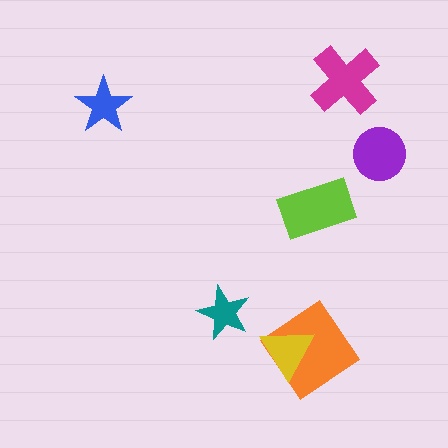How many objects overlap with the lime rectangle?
0 objects overlap with the lime rectangle.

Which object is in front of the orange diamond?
The yellow triangle is in front of the orange diamond.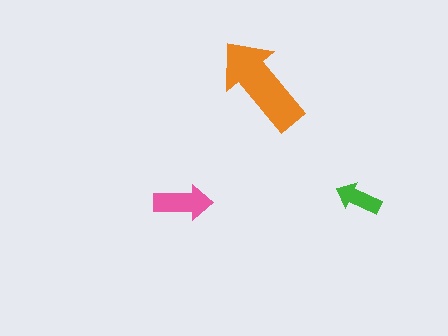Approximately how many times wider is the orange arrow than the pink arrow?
About 2 times wider.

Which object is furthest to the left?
The pink arrow is leftmost.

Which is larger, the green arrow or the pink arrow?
The pink one.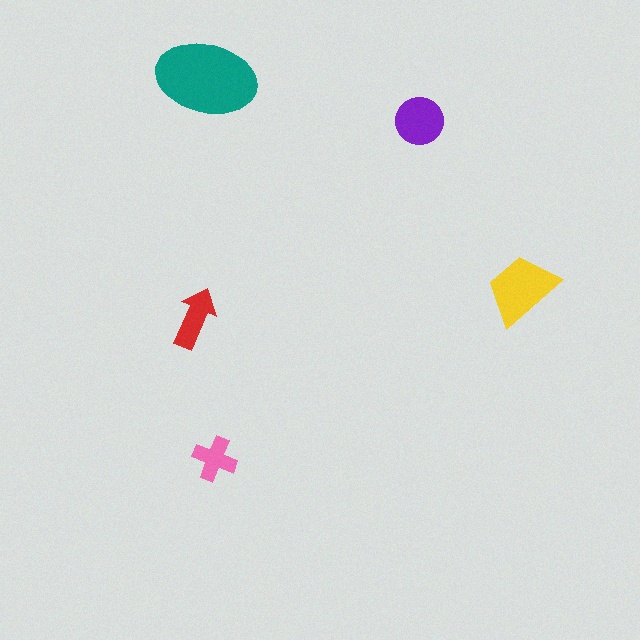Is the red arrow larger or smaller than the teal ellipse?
Smaller.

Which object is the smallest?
The pink cross.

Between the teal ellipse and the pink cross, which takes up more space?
The teal ellipse.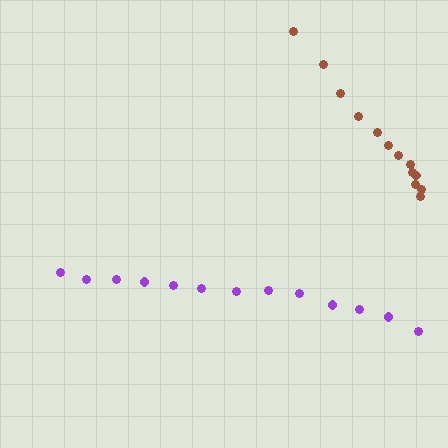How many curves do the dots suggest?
There are 2 distinct paths.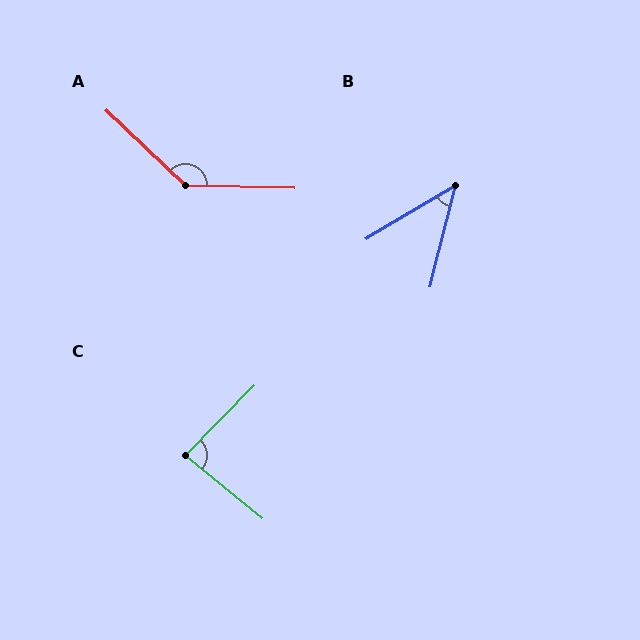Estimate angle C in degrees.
Approximately 84 degrees.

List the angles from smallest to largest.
B (45°), C (84°), A (137°).